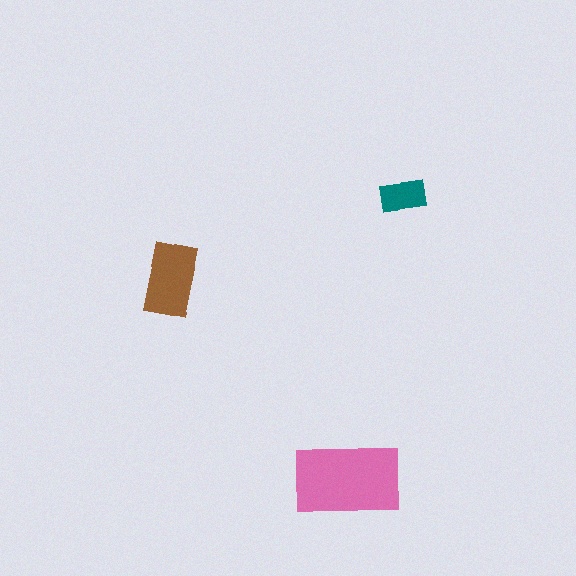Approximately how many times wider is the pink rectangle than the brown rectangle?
About 1.5 times wider.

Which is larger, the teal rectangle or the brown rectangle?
The brown one.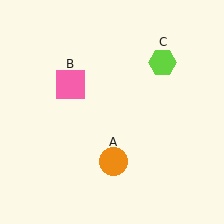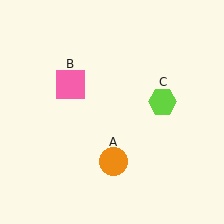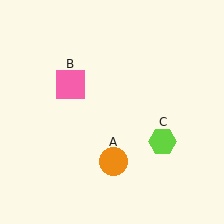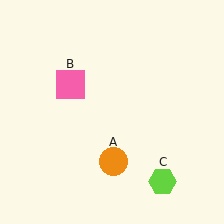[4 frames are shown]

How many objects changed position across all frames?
1 object changed position: lime hexagon (object C).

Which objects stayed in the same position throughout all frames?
Orange circle (object A) and pink square (object B) remained stationary.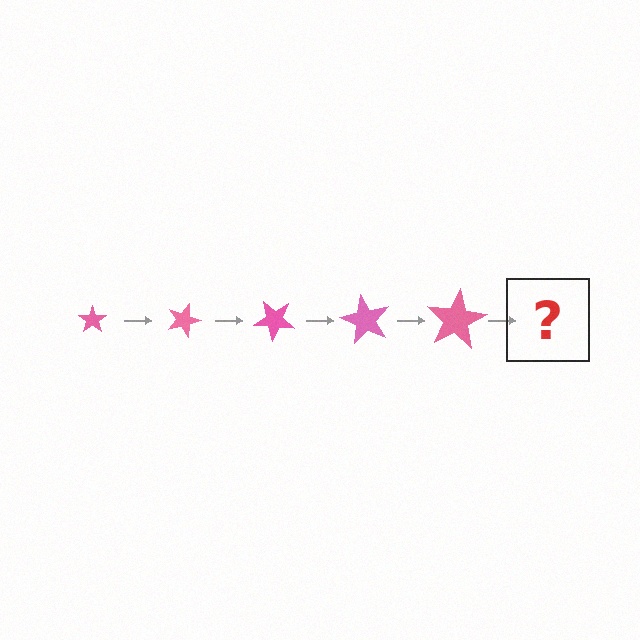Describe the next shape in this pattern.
It should be a star, larger than the previous one and rotated 100 degrees from the start.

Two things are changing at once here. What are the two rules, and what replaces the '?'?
The two rules are that the star grows larger each step and it rotates 20 degrees each step. The '?' should be a star, larger than the previous one and rotated 100 degrees from the start.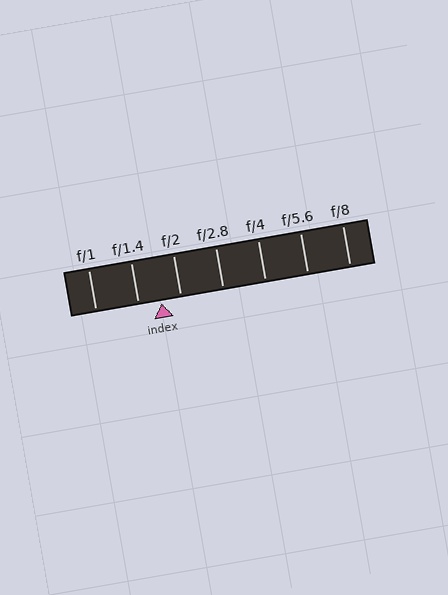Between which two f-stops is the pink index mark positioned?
The index mark is between f/1.4 and f/2.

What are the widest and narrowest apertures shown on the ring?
The widest aperture shown is f/1 and the narrowest is f/8.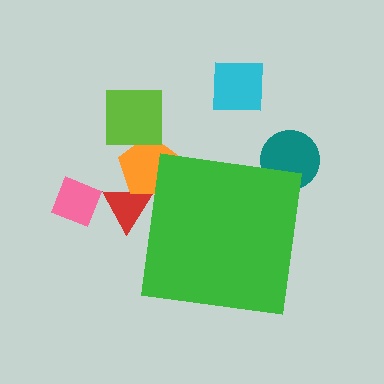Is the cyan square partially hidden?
No, the cyan square is fully visible.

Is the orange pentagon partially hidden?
Yes, the orange pentagon is partially hidden behind the green square.